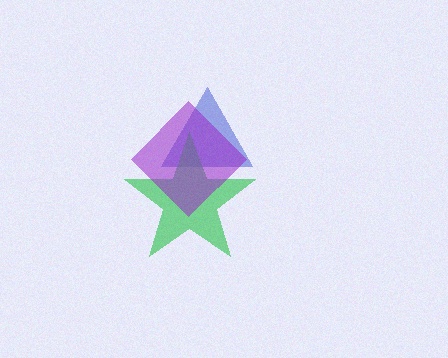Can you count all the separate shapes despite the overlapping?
Yes, there are 3 separate shapes.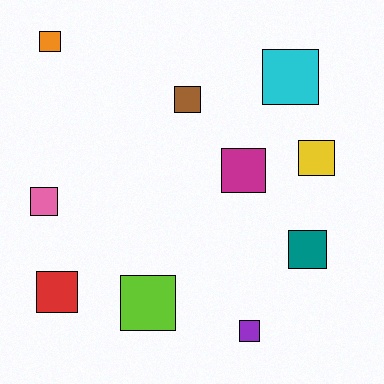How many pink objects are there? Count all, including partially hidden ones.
There is 1 pink object.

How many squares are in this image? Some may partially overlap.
There are 10 squares.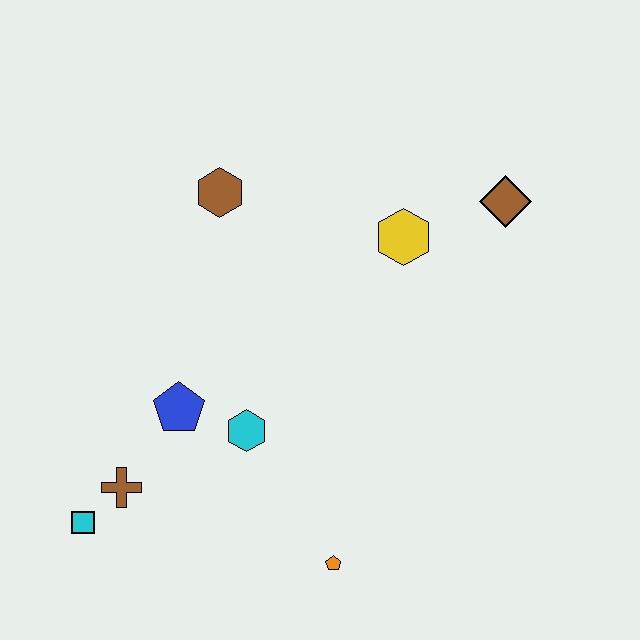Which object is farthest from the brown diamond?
The cyan square is farthest from the brown diamond.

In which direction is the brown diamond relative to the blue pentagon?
The brown diamond is to the right of the blue pentagon.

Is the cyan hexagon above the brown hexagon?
No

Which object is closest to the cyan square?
The brown cross is closest to the cyan square.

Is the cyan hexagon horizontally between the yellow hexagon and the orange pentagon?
No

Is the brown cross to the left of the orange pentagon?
Yes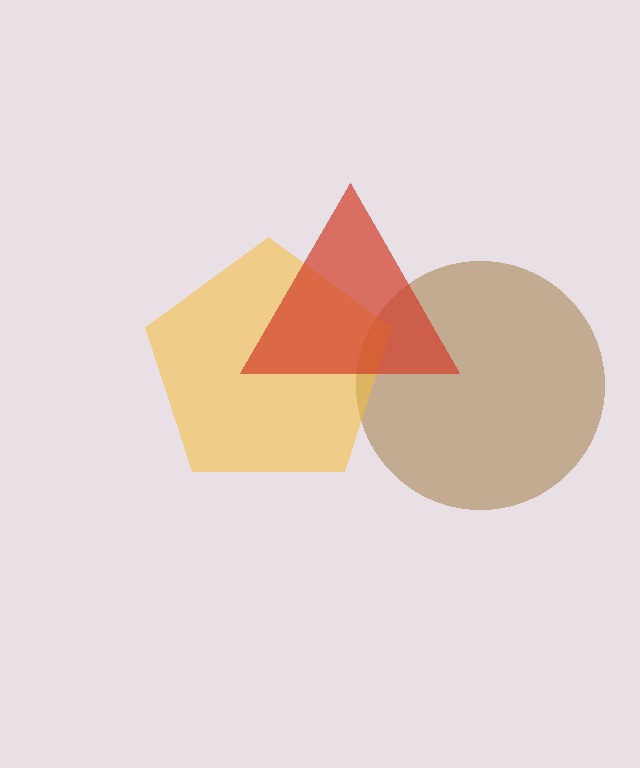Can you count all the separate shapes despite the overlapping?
Yes, there are 3 separate shapes.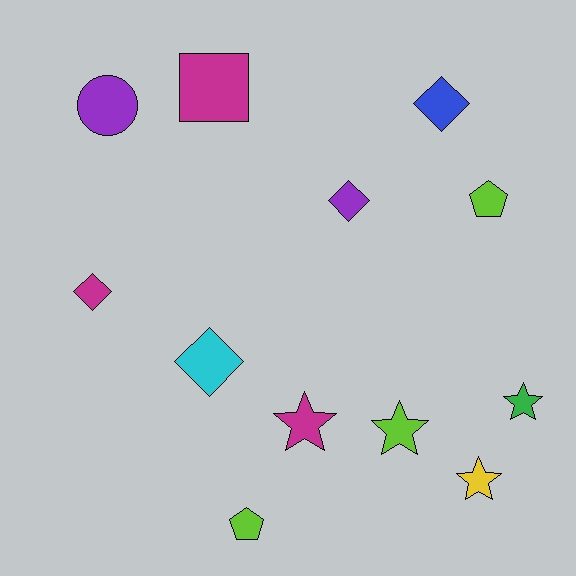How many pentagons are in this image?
There are 2 pentagons.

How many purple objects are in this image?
There are 2 purple objects.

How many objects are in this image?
There are 12 objects.